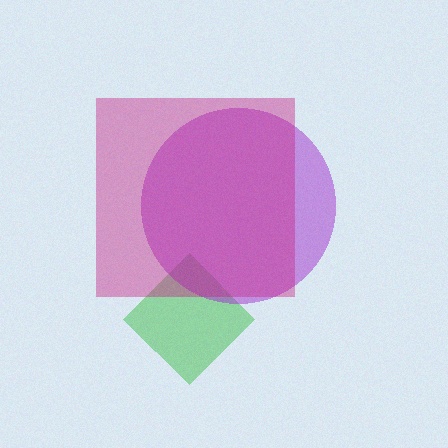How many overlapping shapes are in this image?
There are 3 overlapping shapes in the image.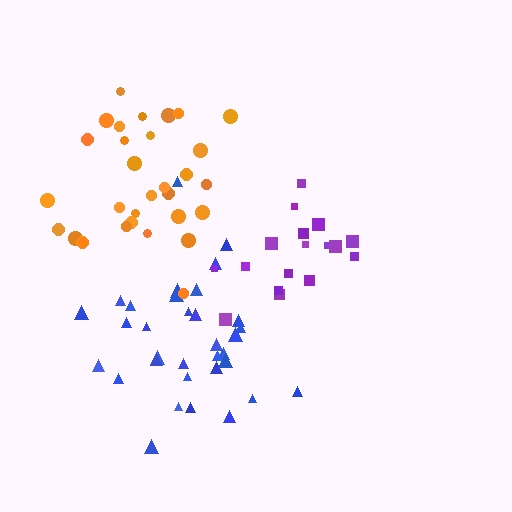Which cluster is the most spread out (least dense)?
Blue.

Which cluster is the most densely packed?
Purple.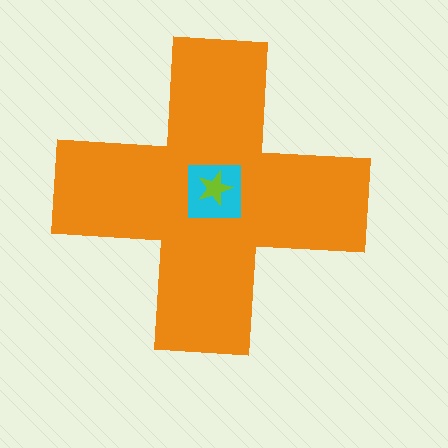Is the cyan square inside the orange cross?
Yes.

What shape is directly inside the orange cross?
The cyan square.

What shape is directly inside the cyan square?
The lime star.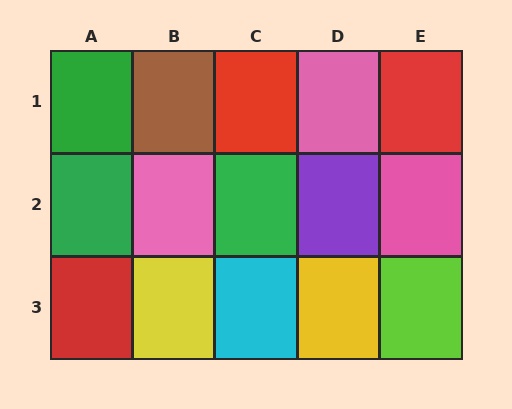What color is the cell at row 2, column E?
Pink.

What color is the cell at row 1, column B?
Brown.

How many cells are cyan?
1 cell is cyan.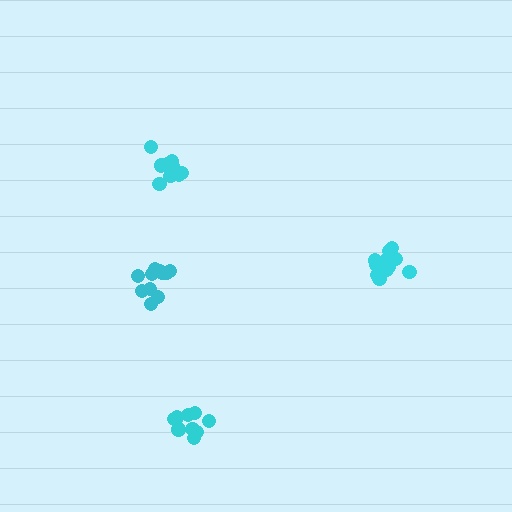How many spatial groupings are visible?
There are 4 spatial groupings.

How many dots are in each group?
Group 1: 11 dots, Group 2: 9 dots, Group 3: 11 dots, Group 4: 15 dots (46 total).